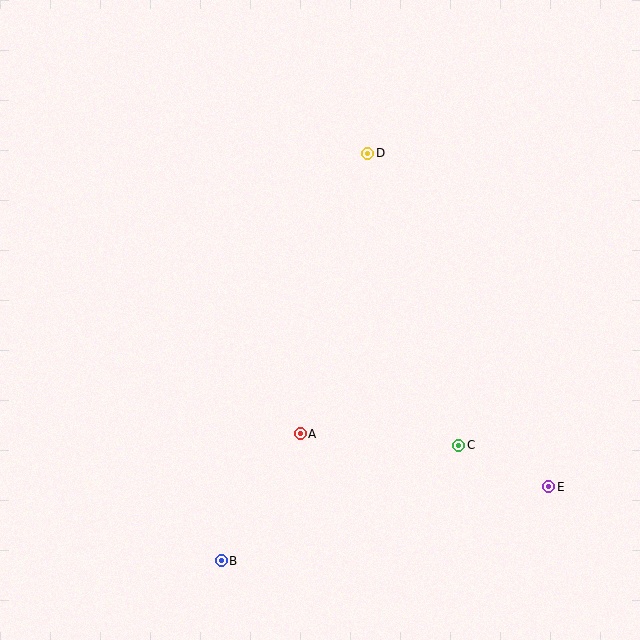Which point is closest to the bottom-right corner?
Point E is closest to the bottom-right corner.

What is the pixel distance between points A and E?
The distance between A and E is 254 pixels.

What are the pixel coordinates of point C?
Point C is at (459, 445).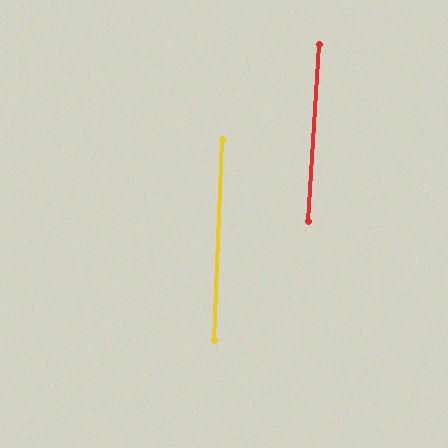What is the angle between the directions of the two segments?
Approximately 1 degree.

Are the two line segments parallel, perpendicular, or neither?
Parallel — their directions differ by only 1.0°.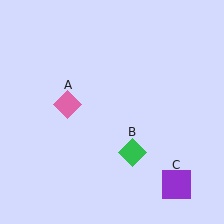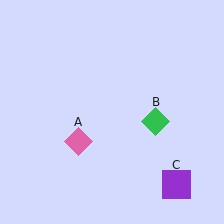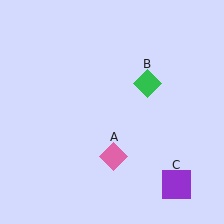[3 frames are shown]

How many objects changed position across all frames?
2 objects changed position: pink diamond (object A), green diamond (object B).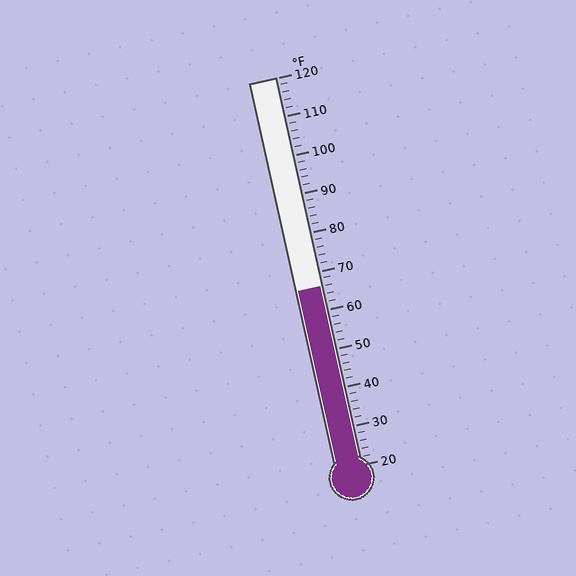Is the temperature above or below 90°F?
The temperature is below 90°F.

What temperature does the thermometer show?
The thermometer shows approximately 66°F.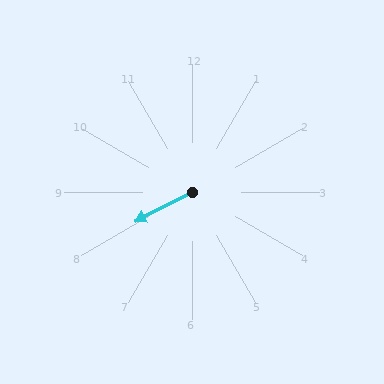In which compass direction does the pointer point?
Southwest.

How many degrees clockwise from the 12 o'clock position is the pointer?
Approximately 243 degrees.